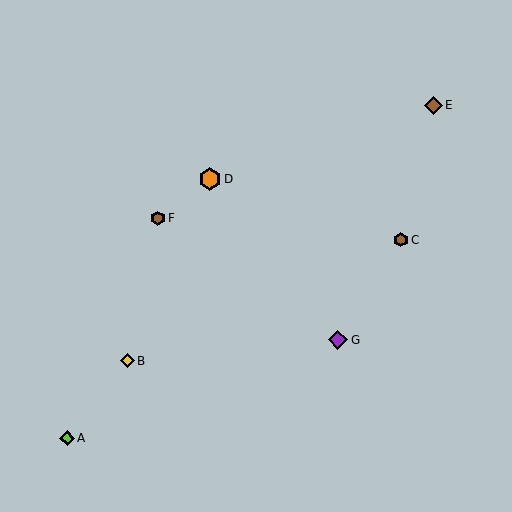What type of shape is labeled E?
Shape E is a brown diamond.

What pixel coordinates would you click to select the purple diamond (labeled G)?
Click at (338, 340) to select the purple diamond G.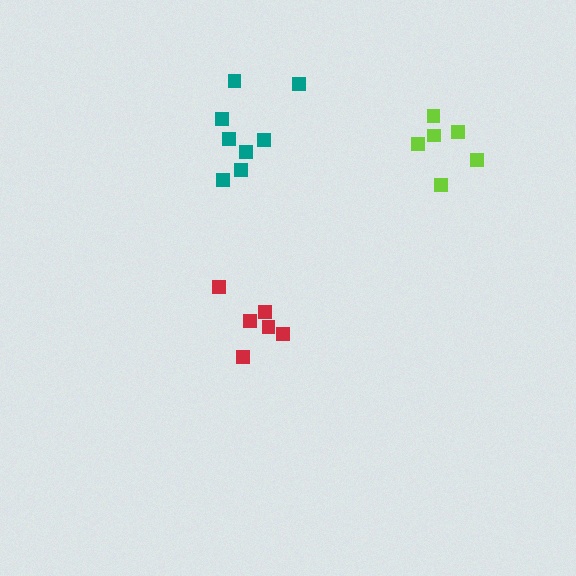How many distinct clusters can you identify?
There are 3 distinct clusters.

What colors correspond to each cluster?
The clusters are colored: red, teal, lime.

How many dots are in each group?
Group 1: 6 dots, Group 2: 8 dots, Group 3: 6 dots (20 total).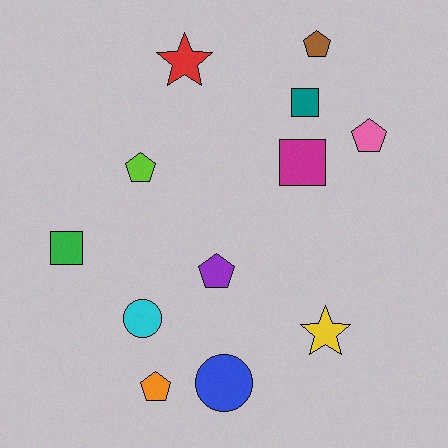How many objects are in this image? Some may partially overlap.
There are 12 objects.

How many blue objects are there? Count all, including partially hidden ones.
There is 1 blue object.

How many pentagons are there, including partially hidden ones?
There are 5 pentagons.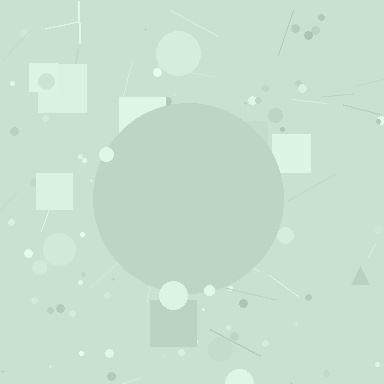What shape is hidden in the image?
A circle is hidden in the image.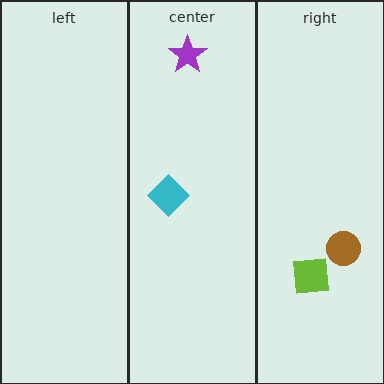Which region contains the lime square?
The right region.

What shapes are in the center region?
The purple star, the cyan diamond.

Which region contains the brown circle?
The right region.